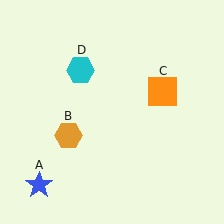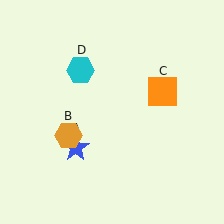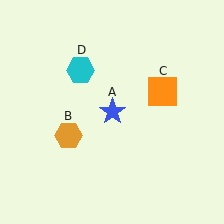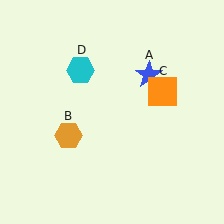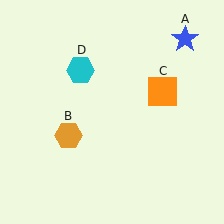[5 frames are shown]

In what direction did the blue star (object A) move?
The blue star (object A) moved up and to the right.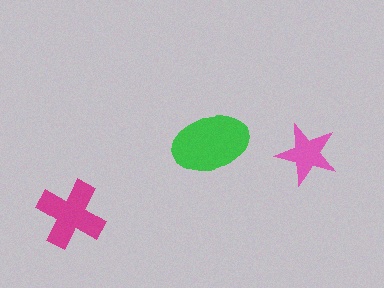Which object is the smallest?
The pink star.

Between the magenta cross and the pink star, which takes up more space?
The magenta cross.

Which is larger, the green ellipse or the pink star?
The green ellipse.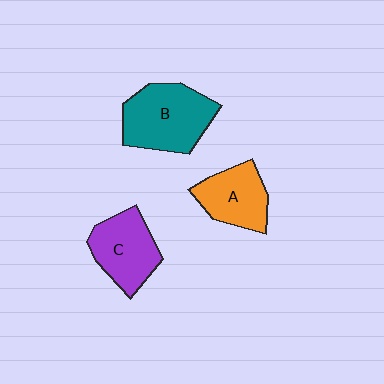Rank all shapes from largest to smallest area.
From largest to smallest: B (teal), C (purple), A (orange).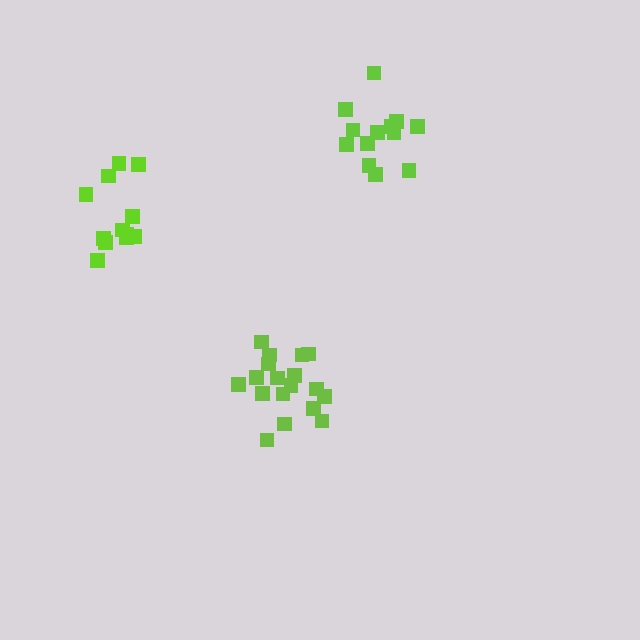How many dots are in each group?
Group 1: 18 dots, Group 2: 12 dots, Group 3: 13 dots (43 total).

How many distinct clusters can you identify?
There are 3 distinct clusters.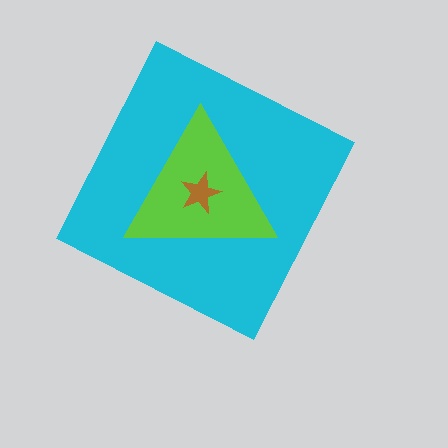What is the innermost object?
The brown star.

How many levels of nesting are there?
3.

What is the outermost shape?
The cyan diamond.